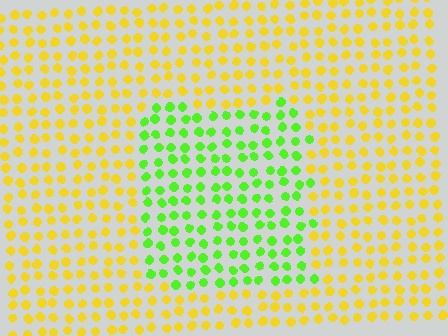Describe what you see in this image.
The image is filled with small yellow elements in a uniform arrangement. A rectangle-shaped region is visible where the elements are tinted to a slightly different hue, forming a subtle color boundary.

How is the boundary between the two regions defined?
The boundary is defined purely by a slight shift in hue (about 56 degrees). Spacing, size, and orientation are identical on both sides.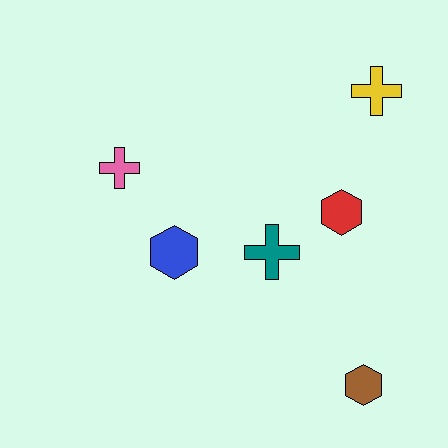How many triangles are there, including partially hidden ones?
There are no triangles.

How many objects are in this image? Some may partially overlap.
There are 6 objects.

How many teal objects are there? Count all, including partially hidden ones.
There is 1 teal object.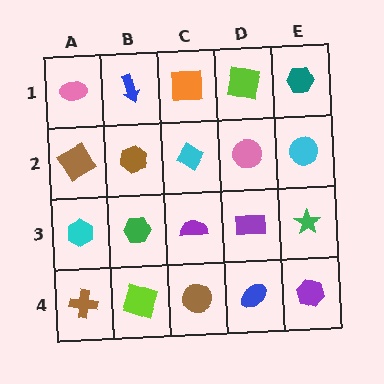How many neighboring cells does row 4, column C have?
3.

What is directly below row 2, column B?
A green hexagon.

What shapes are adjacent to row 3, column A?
A brown diamond (row 2, column A), a brown cross (row 4, column A), a green hexagon (row 3, column B).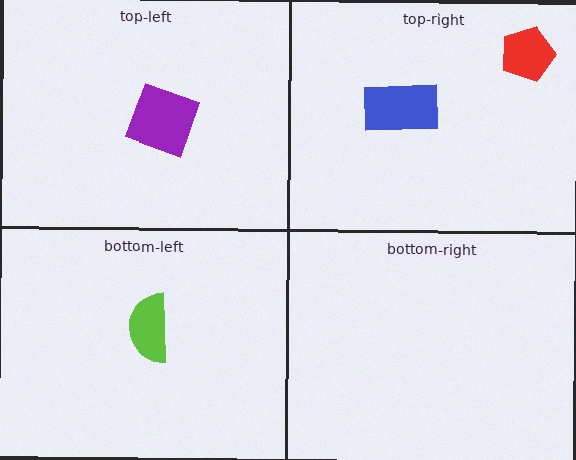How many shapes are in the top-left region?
1.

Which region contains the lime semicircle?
The bottom-left region.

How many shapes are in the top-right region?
2.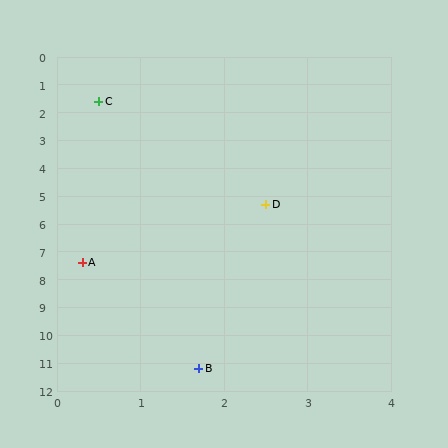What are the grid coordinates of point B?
Point B is at approximately (1.7, 11.2).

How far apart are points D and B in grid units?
Points D and B are about 6.0 grid units apart.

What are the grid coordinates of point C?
Point C is at approximately (0.5, 1.6).